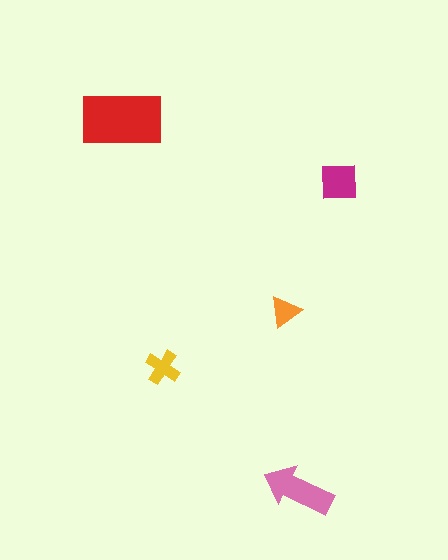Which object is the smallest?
The orange triangle.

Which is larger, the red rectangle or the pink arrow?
The red rectangle.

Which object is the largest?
The red rectangle.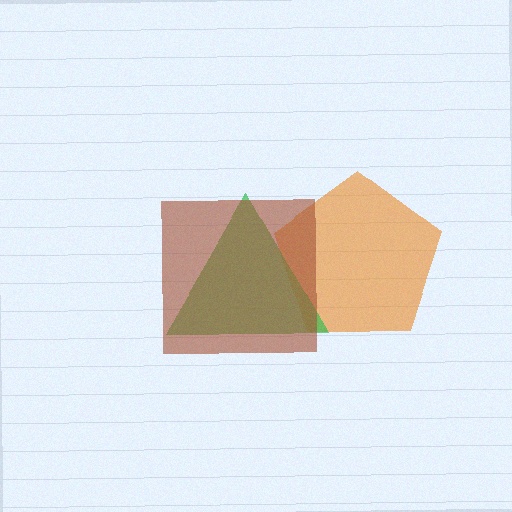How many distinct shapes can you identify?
There are 3 distinct shapes: an orange pentagon, a green triangle, a brown square.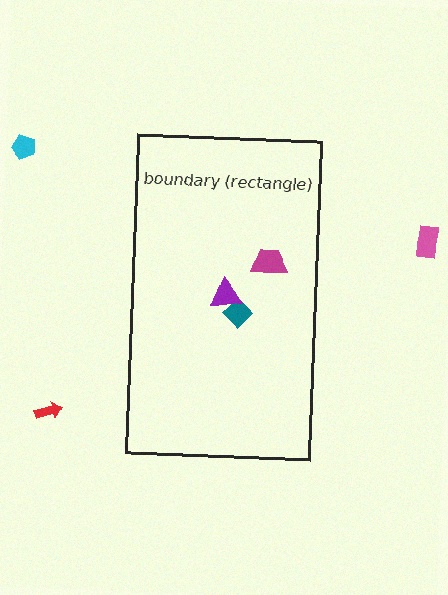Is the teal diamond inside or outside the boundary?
Inside.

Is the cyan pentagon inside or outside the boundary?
Outside.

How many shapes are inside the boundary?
3 inside, 3 outside.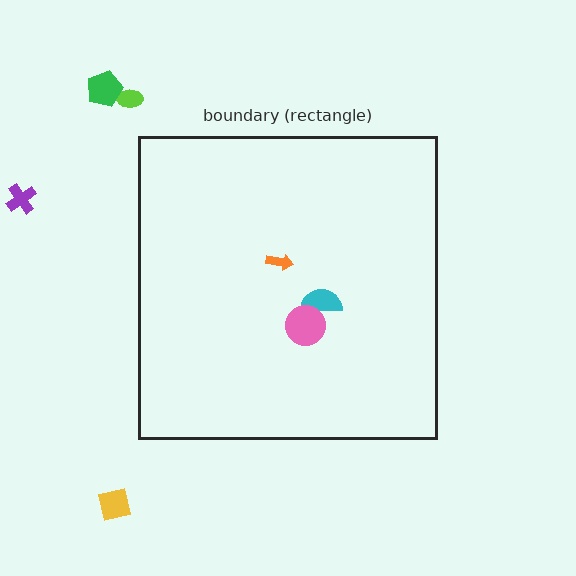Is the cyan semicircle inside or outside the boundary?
Inside.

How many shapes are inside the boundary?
3 inside, 4 outside.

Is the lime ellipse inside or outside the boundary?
Outside.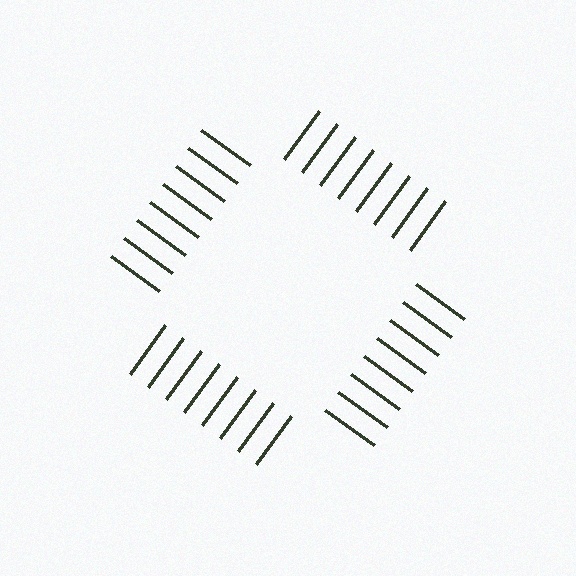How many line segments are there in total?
32 — 8 along each of the 4 edges.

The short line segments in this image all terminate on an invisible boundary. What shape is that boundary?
An illusory square — the line segments terminate on its edges but no continuous stroke is drawn.